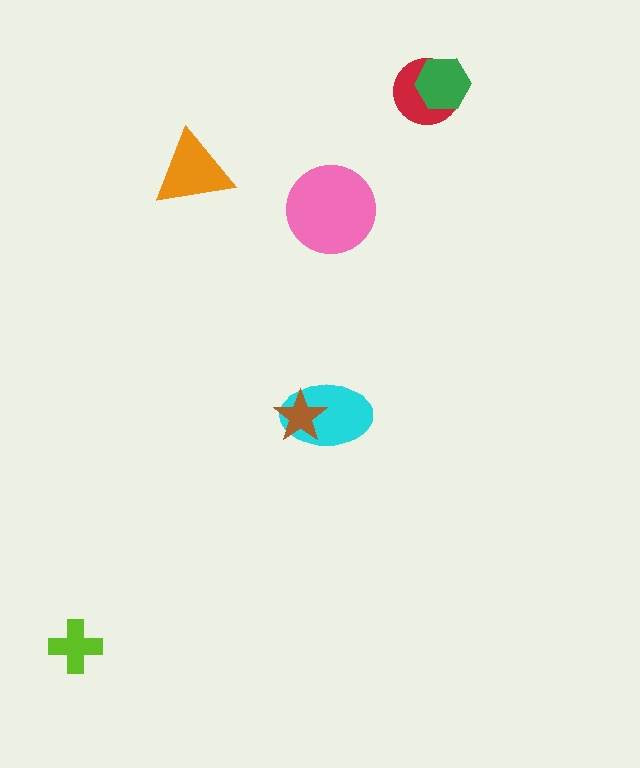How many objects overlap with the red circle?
1 object overlaps with the red circle.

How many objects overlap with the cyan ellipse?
1 object overlaps with the cyan ellipse.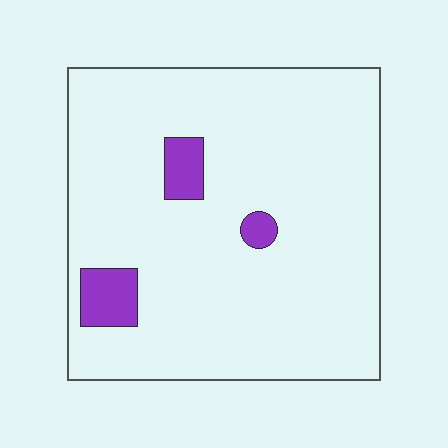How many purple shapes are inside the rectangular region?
3.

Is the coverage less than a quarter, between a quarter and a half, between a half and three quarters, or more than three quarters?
Less than a quarter.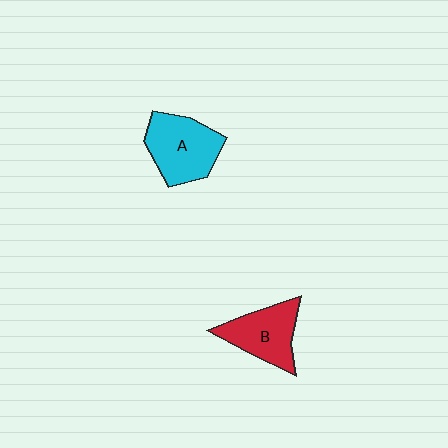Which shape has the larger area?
Shape A (cyan).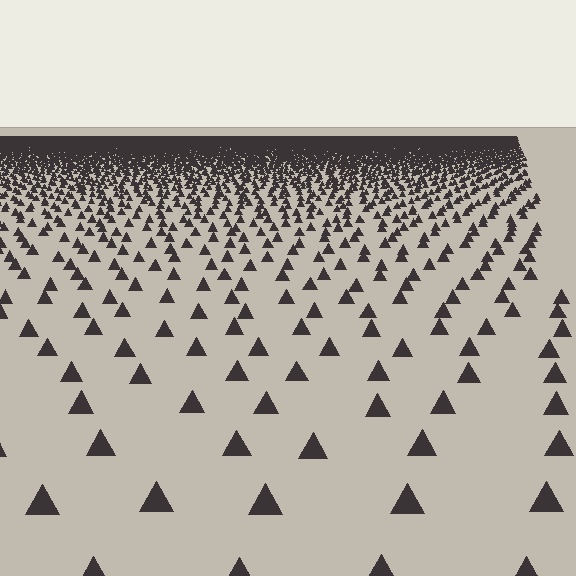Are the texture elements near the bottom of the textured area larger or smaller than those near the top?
Larger. Near the bottom, elements are closer to the viewer and appear at a bigger on-screen size.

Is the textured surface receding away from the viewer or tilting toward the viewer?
The surface is receding away from the viewer. Texture elements get smaller and denser toward the top.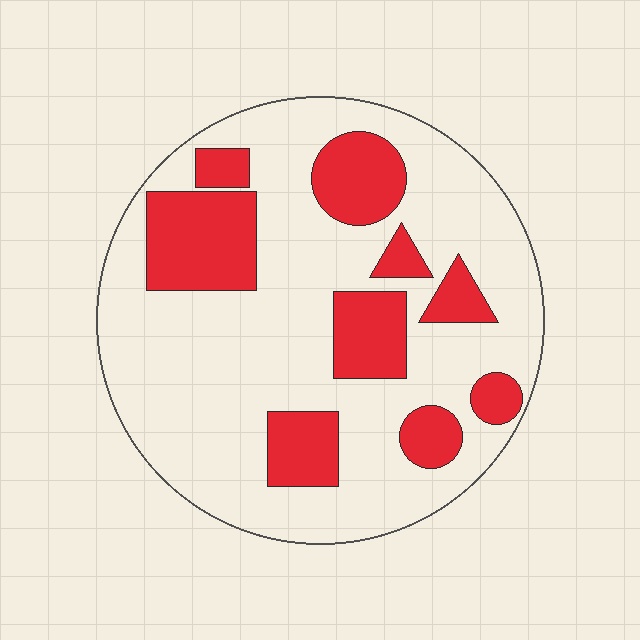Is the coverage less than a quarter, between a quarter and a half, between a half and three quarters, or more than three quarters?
Between a quarter and a half.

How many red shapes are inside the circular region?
9.